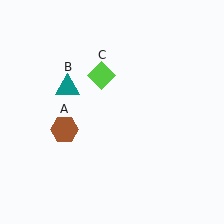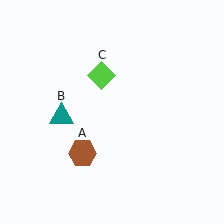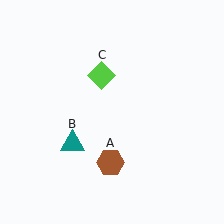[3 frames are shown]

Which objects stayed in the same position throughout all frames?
Lime diamond (object C) remained stationary.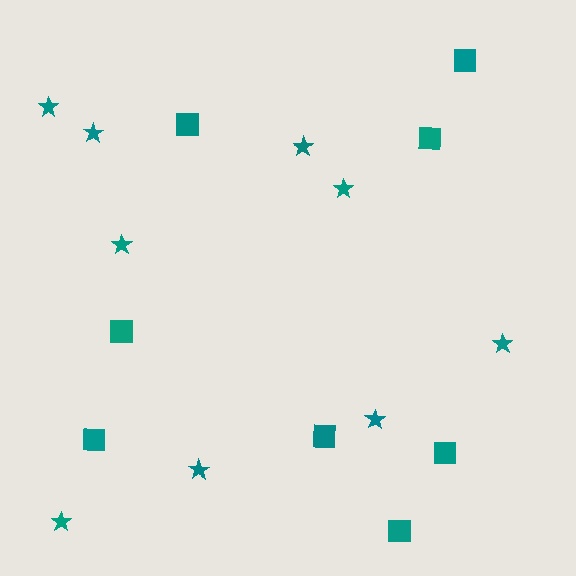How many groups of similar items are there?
There are 2 groups: one group of stars (9) and one group of squares (8).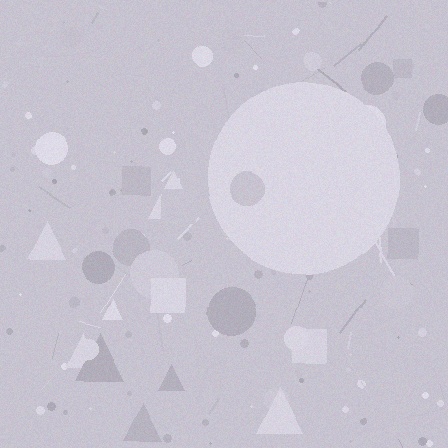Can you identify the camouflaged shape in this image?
The camouflaged shape is a circle.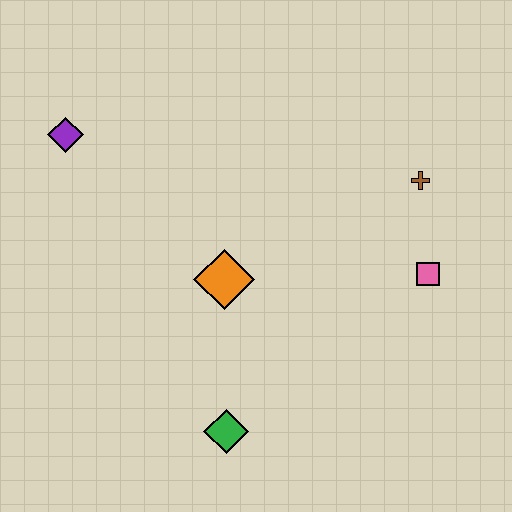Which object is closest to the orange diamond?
The green diamond is closest to the orange diamond.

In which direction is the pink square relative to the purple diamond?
The pink square is to the right of the purple diamond.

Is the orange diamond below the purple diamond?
Yes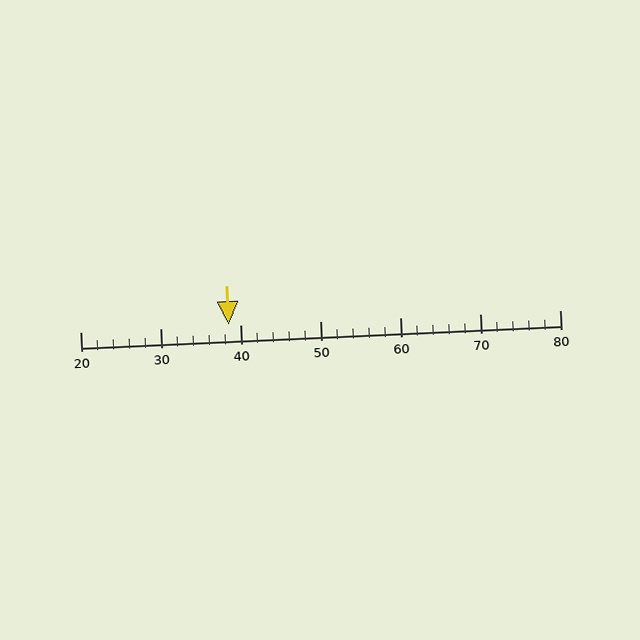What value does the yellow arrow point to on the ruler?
The yellow arrow points to approximately 38.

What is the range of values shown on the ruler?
The ruler shows values from 20 to 80.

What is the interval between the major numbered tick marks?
The major tick marks are spaced 10 units apart.